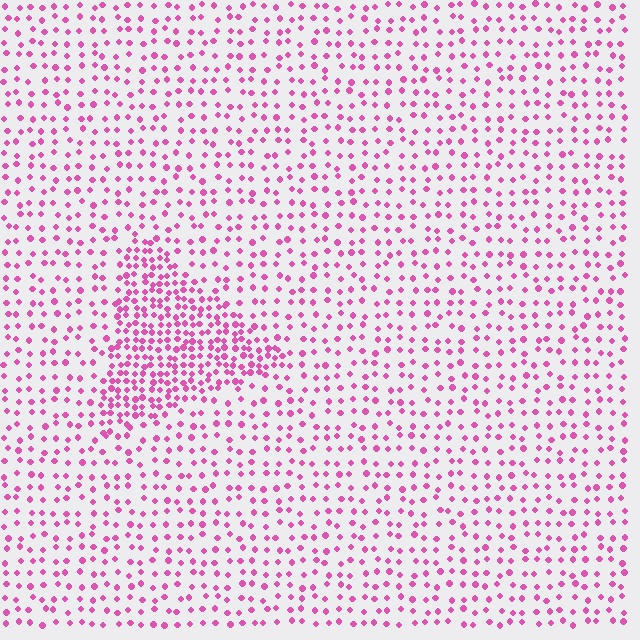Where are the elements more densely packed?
The elements are more densely packed inside the triangle boundary.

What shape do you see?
I see a triangle.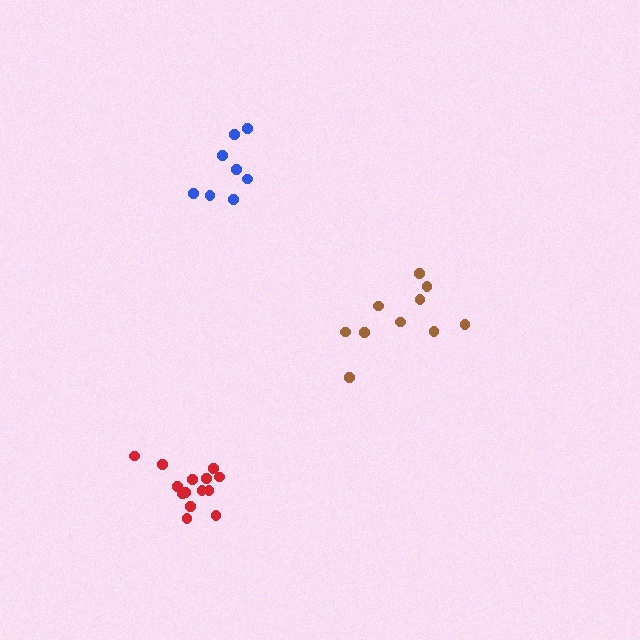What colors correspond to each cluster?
The clusters are colored: brown, red, blue.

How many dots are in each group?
Group 1: 10 dots, Group 2: 14 dots, Group 3: 8 dots (32 total).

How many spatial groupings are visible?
There are 3 spatial groupings.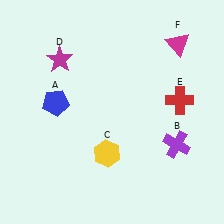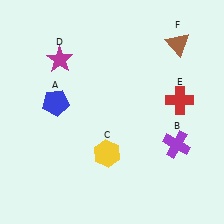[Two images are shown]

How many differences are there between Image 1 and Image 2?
There is 1 difference between the two images.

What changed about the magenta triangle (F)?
In Image 1, F is magenta. In Image 2, it changed to brown.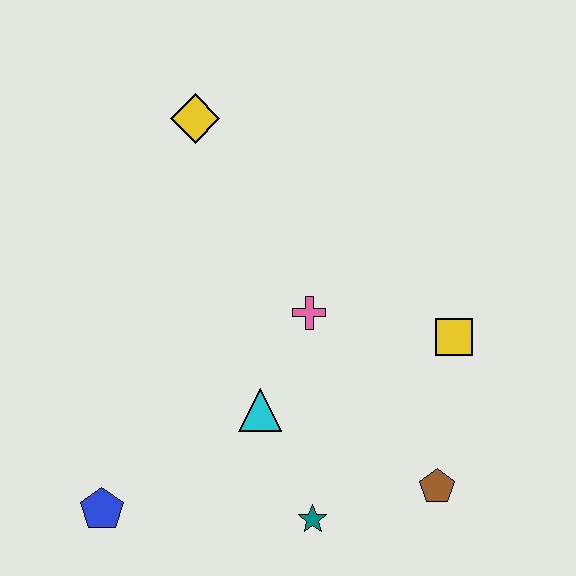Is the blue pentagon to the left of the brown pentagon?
Yes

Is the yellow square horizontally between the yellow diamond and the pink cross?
No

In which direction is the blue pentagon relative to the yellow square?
The blue pentagon is to the left of the yellow square.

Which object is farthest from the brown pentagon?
The yellow diamond is farthest from the brown pentagon.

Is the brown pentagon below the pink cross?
Yes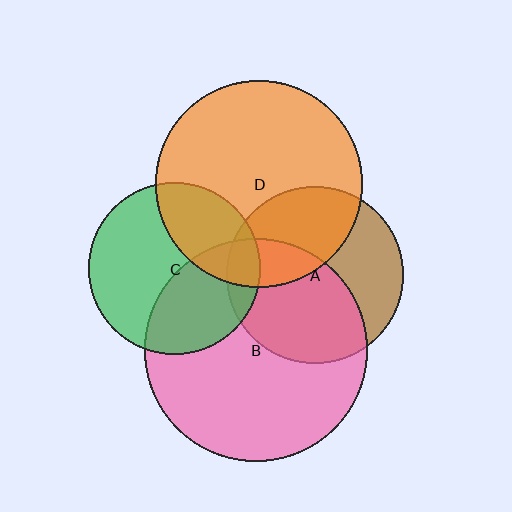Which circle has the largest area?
Circle B (pink).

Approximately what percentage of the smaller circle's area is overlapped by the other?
Approximately 40%.